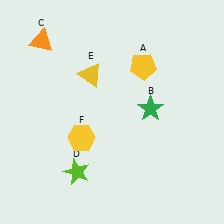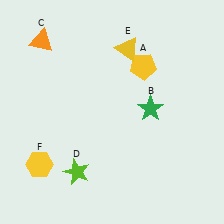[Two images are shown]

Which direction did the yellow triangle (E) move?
The yellow triangle (E) moved right.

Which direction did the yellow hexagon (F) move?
The yellow hexagon (F) moved left.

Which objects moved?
The objects that moved are: the yellow triangle (E), the yellow hexagon (F).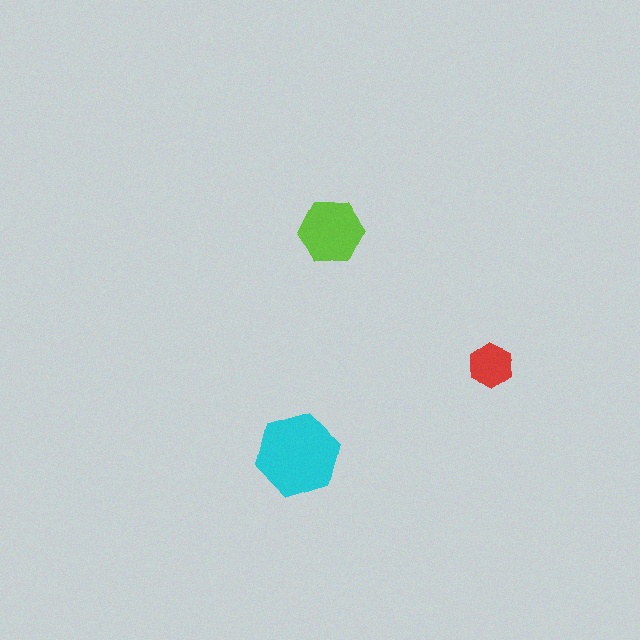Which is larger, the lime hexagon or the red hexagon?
The lime one.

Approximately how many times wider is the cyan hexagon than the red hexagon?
About 2 times wider.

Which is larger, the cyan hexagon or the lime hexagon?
The cyan one.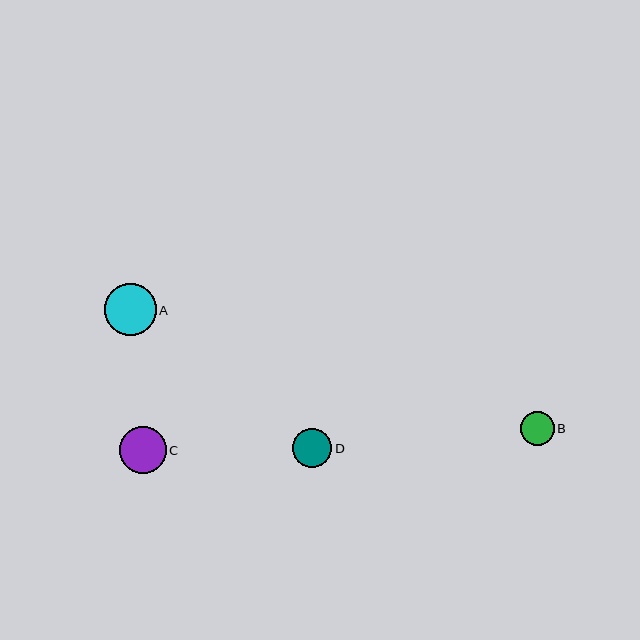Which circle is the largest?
Circle A is the largest with a size of approximately 52 pixels.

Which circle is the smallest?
Circle B is the smallest with a size of approximately 34 pixels.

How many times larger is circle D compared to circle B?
Circle D is approximately 1.2 times the size of circle B.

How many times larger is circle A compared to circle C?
Circle A is approximately 1.1 times the size of circle C.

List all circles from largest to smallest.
From largest to smallest: A, C, D, B.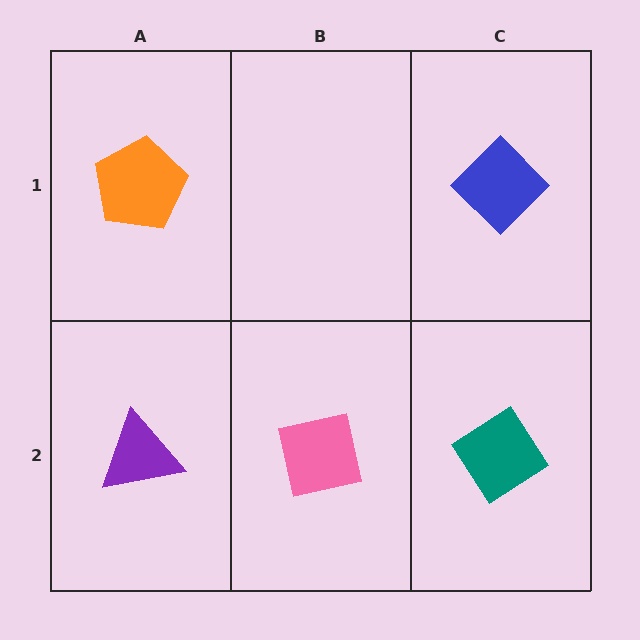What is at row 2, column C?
A teal diamond.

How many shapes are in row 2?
3 shapes.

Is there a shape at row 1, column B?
No, that cell is empty.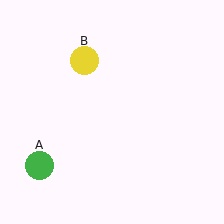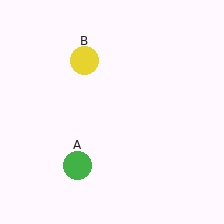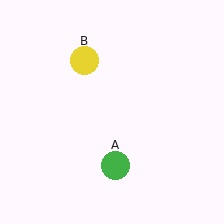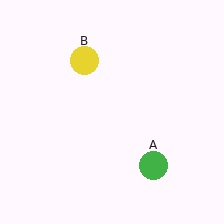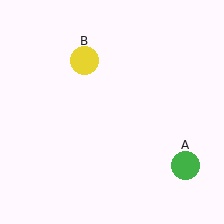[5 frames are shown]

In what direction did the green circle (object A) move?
The green circle (object A) moved right.